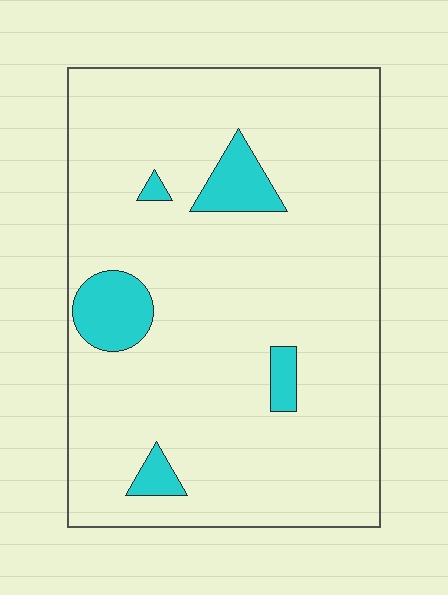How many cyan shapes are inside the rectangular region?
5.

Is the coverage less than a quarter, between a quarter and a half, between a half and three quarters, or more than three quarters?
Less than a quarter.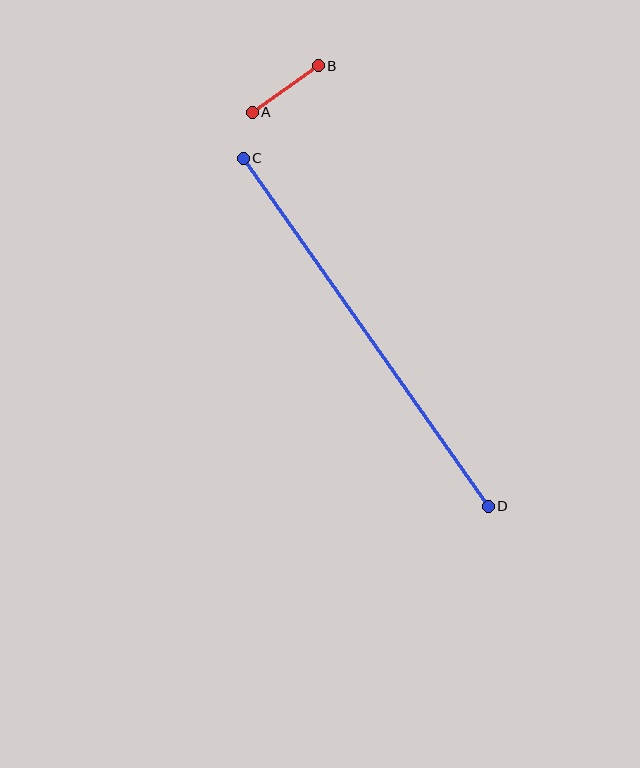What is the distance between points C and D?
The distance is approximately 426 pixels.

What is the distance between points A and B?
The distance is approximately 81 pixels.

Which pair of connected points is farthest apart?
Points C and D are farthest apart.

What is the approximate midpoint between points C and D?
The midpoint is at approximately (366, 332) pixels.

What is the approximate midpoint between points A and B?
The midpoint is at approximately (285, 89) pixels.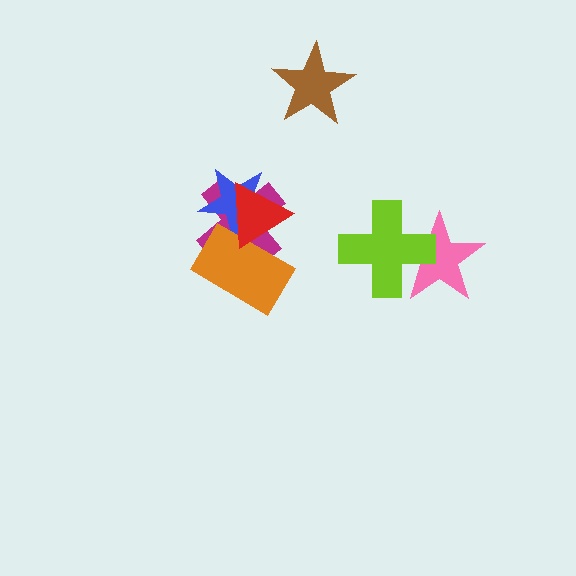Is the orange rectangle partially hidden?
Yes, it is partially covered by another shape.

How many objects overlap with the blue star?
3 objects overlap with the blue star.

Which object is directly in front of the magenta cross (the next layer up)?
The blue star is directly in front of the magenta cross.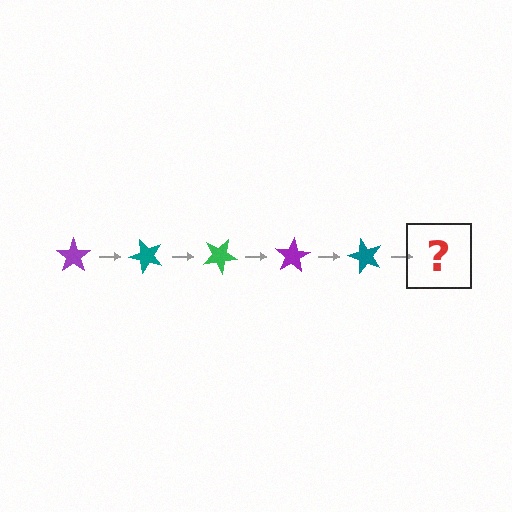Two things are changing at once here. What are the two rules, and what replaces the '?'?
The two rules are that it rotates 50 degrees each step and the color cycles through purple, teal, and green. The '?' should be a green star, rotated 250 degrees from the start.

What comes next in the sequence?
The next element should be a green star, rotated 250 degrees from the start.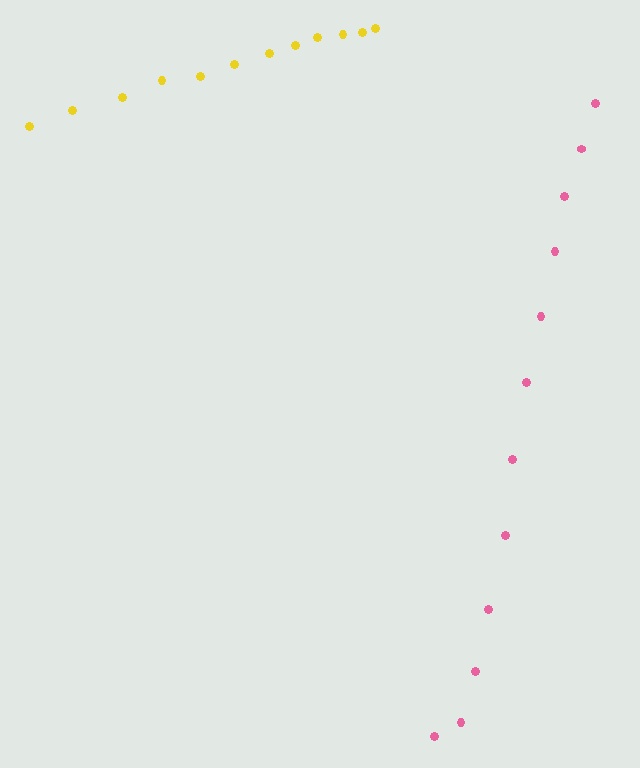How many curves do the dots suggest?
There are 2 distinct paths.